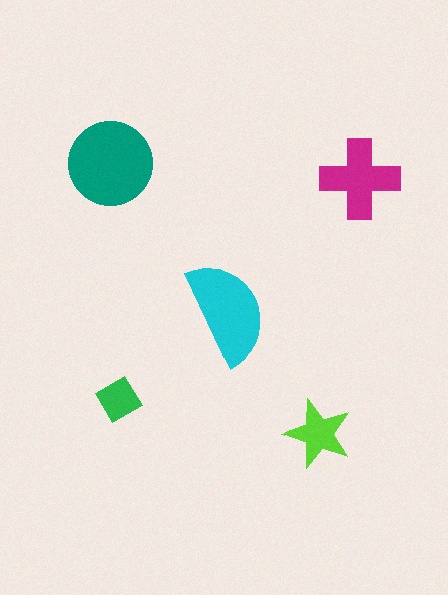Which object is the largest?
The teal circle.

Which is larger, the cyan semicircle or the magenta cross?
The cyan semicircle.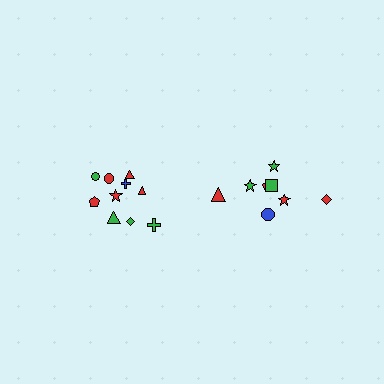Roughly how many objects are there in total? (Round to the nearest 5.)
Roughly 20 objects in total.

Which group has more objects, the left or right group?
The left group.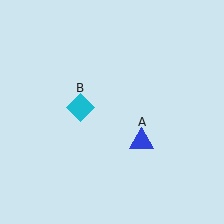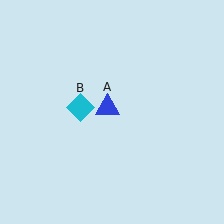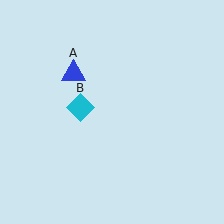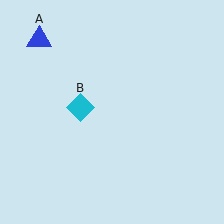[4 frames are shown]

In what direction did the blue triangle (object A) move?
The blue triangle (object A) moved up and to the left.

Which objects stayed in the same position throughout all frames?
Cyan diamond (object B) remained stationary.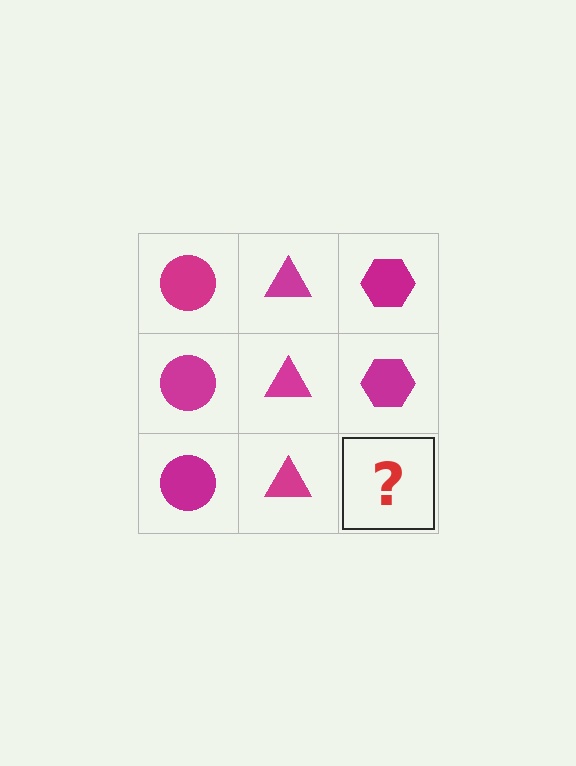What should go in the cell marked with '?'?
The missing cell should contain a magenta hexagon.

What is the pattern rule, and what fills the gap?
The rule is that each column has a consistent shape. The gap should be filled with a magenta hexagon.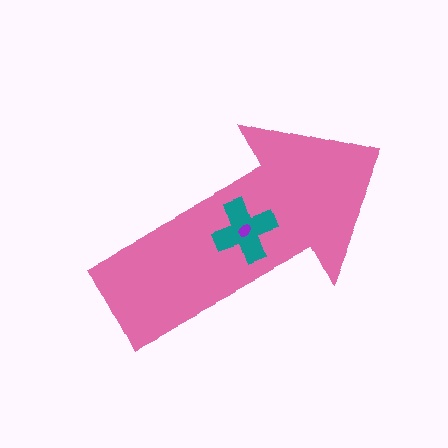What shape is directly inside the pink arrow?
The teal cross.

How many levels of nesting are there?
3.